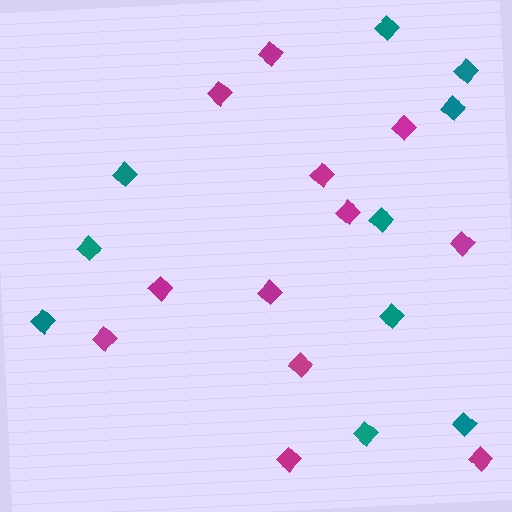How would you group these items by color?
There are 2 groups: one group of magenta diamonds (12) and one group of teal diamonds (10).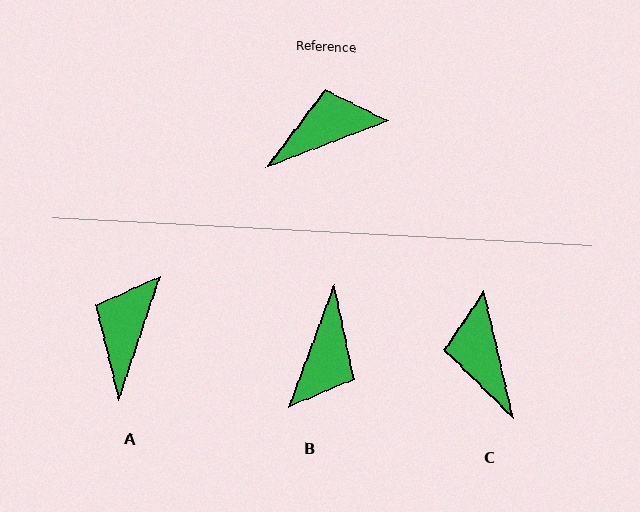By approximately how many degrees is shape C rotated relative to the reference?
Approximately 82 degrees counter-clockwise.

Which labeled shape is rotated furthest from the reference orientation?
B, about 131 degrees away.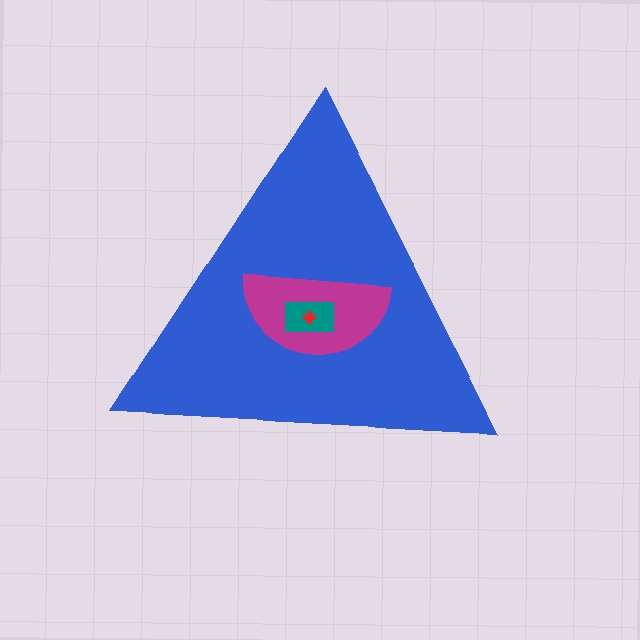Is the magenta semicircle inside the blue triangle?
Yes.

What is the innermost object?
The red cross.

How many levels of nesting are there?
4.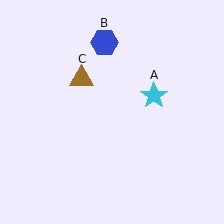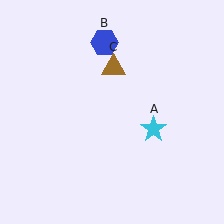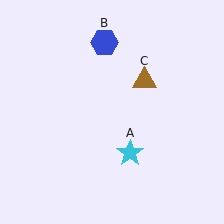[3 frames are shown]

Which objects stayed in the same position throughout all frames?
Blue hexagon (object B) remained stationary.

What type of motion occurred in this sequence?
The cyan star (object A), brown triangle (object C) rotated clockwise around the center of the scene.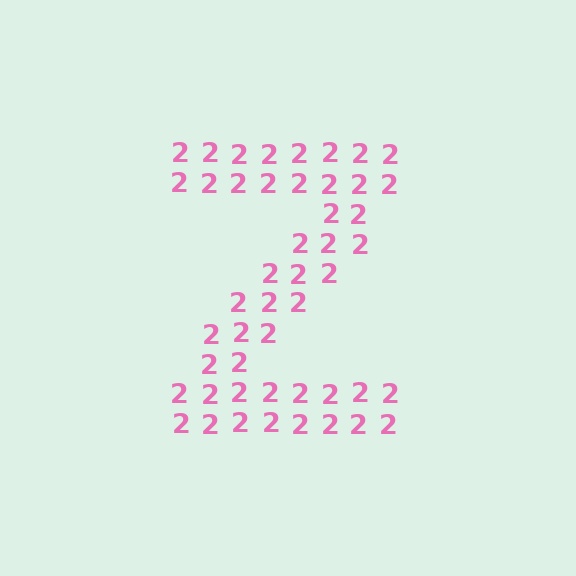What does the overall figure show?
The overall figure shows the letter Z.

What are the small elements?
The small elements are digit 2's.